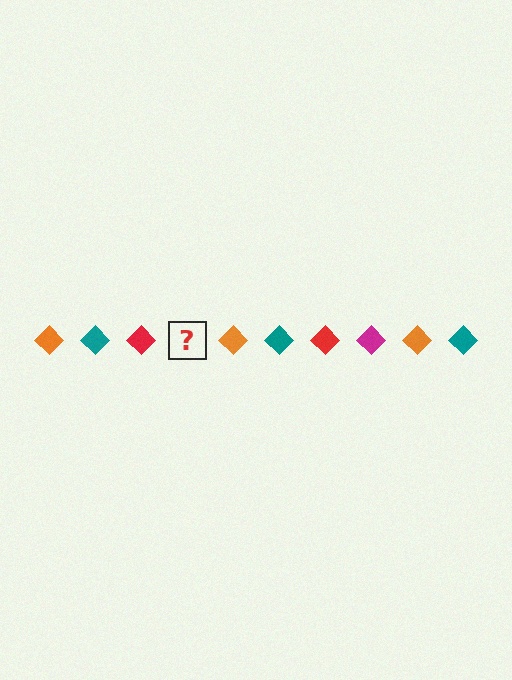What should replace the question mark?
The question mark should be replaced with a magenta diamond.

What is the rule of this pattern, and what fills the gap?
The rule is that the pattern cycles through orange, teal, red, magenta diamonds. The gap should be filled with a magenta diamond.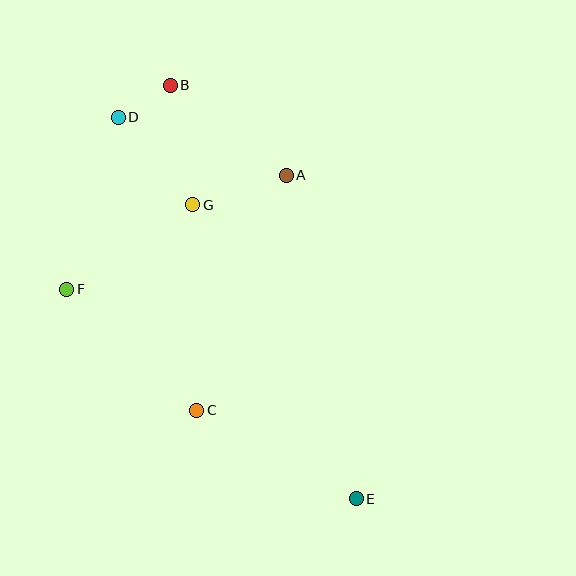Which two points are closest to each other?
Points B and D are closest to each other.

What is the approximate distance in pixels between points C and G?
The distance between C and G is approximately 206 pixels.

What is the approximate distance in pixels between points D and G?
The distance between D and G is approximately 115 pixels.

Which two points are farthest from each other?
Points B and E are farthest from each other.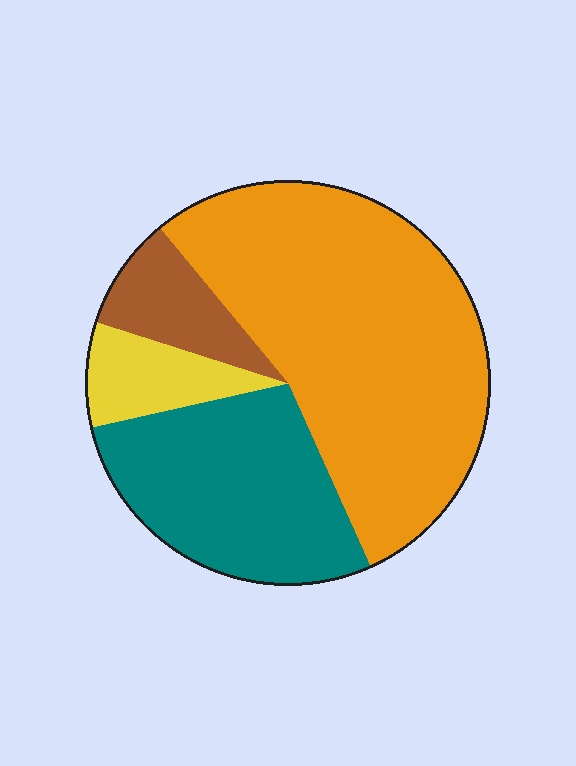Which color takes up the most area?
Orange, at roughly 55%.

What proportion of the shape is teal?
Teal covers 28% of the shape.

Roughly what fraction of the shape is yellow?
Yellow covers roughly 10% of the shape.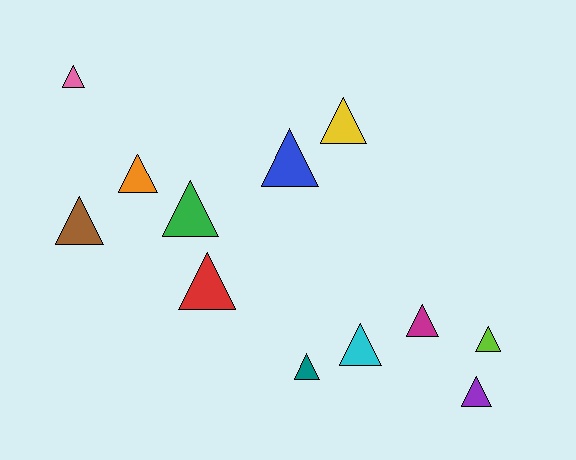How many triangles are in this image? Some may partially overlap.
There are 12 triangles.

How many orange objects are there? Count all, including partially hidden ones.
There is 1 orange object.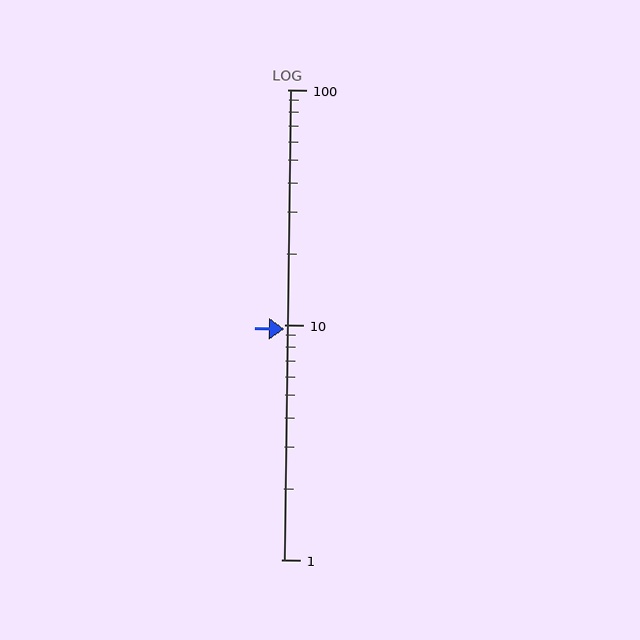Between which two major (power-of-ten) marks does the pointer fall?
The pointer is between 1 and 10.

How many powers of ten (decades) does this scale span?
The scale spans 2 decades, from 1 to 100.